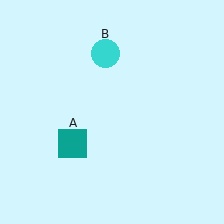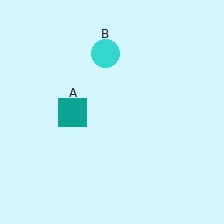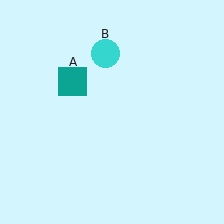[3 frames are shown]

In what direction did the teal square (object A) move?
The teal square (object A) moved up.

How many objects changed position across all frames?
1 object changed position: teal square (object A).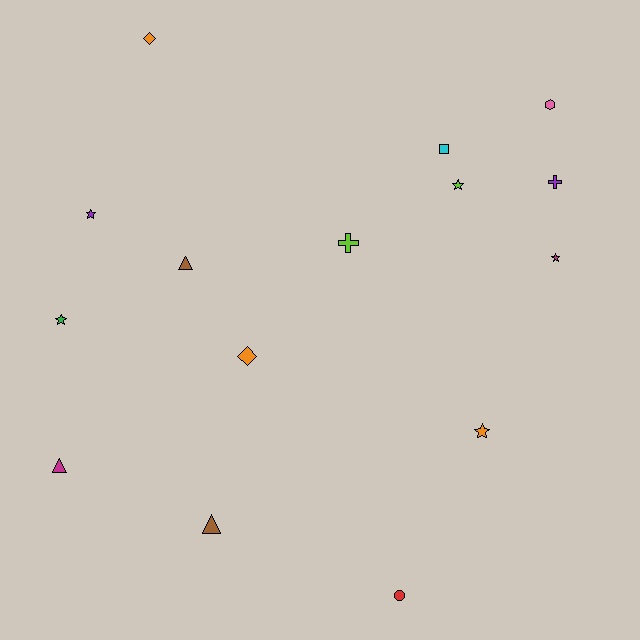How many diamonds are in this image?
There are 2 diamonds.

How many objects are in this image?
There are 15 objects.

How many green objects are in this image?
There is 1 green object.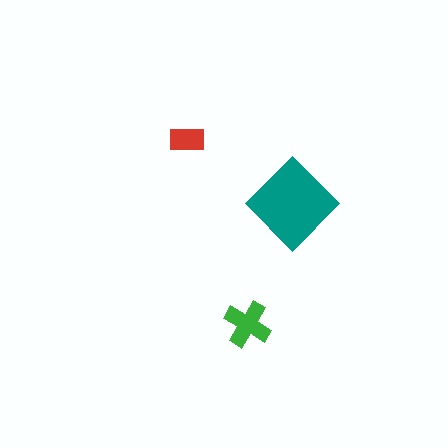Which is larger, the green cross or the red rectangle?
The green cross.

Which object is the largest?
The teal diamond.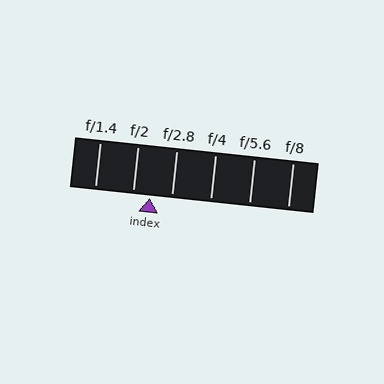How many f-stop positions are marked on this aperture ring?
There are 6 f-stop positions marked.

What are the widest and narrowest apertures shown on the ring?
The widest aperture shown is f/1.4 and the narrowest is f/8.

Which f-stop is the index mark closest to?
The index mark is closest to f/2.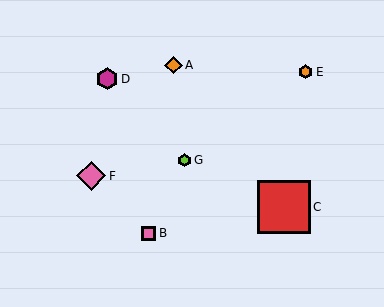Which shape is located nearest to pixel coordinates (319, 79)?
The orange hexagon (labeled E) at (306, 72) is nearest to that location.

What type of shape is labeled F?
Shape F is a pink diamond.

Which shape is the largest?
The red square (labeled C) is the largest.